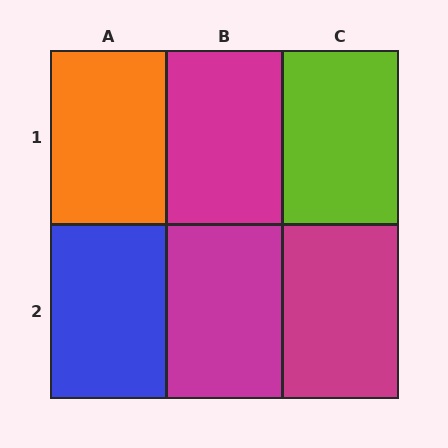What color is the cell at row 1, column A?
Orange.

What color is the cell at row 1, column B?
Magenta.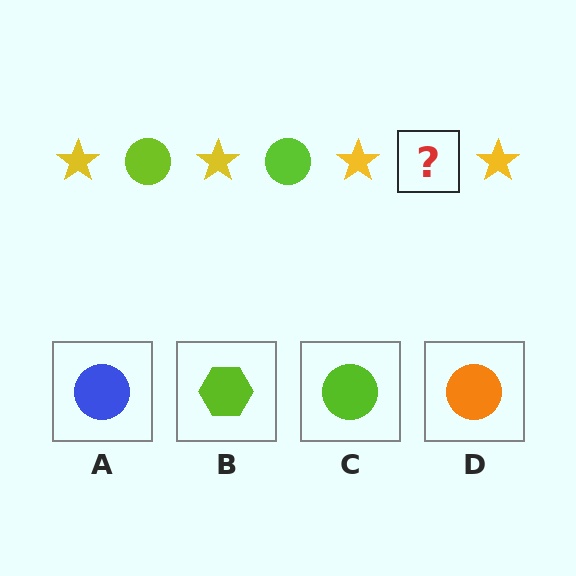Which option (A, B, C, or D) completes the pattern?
C.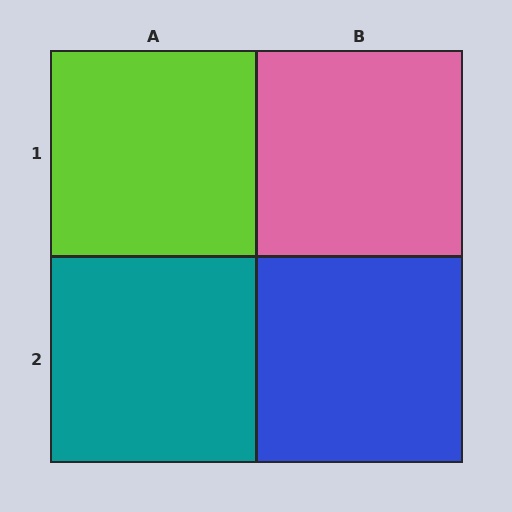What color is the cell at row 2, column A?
Teal.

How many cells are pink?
1 cell is pink.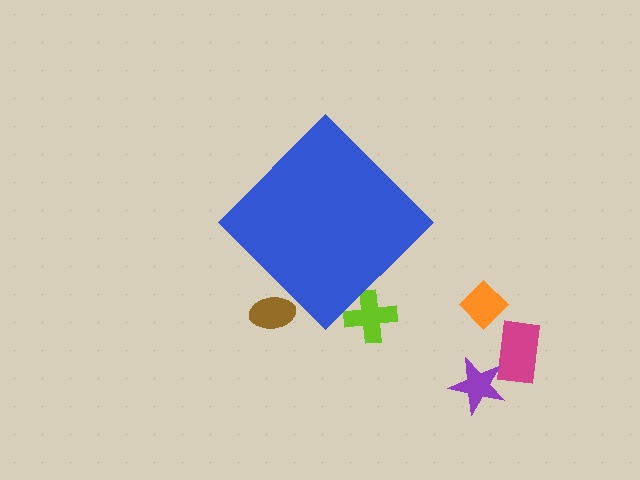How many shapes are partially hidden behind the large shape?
2 shapes are partially hidden.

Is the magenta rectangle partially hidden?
No, the magenta rectangle is fully visible.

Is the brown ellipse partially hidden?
Yes, the brown ellipse is partially hidden behind the blue diamond.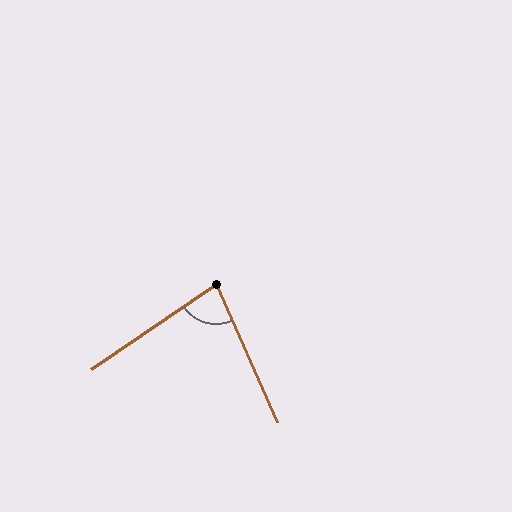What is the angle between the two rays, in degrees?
Approximately 80 degrees.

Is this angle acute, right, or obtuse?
It is acute.